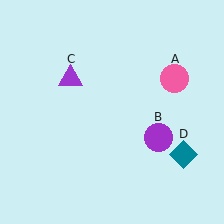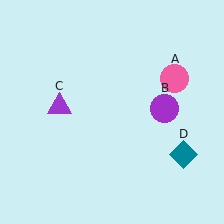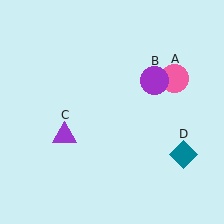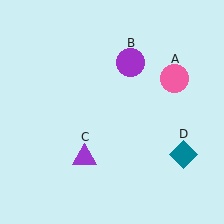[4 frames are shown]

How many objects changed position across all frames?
2 objects changed position: purple circle (object B), purple triangle (object C).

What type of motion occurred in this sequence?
The purple circle (object B), purple triangle (object C) rotated counterclockwise around the center of the scene.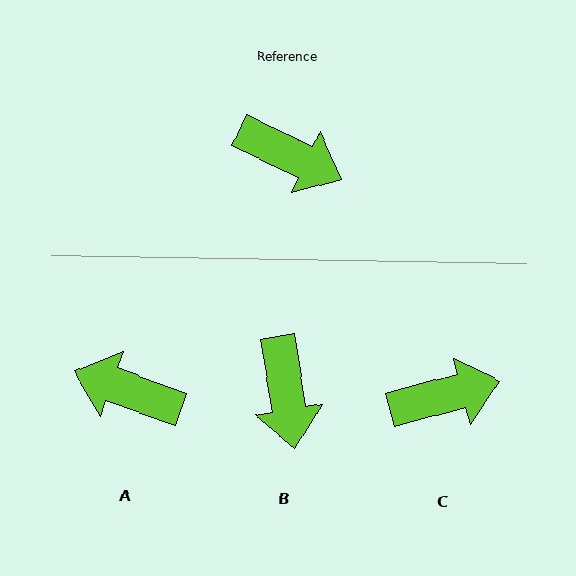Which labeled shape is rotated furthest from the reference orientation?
A, about 175 degrees away.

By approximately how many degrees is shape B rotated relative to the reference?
Approximately 56 degrees clockwise.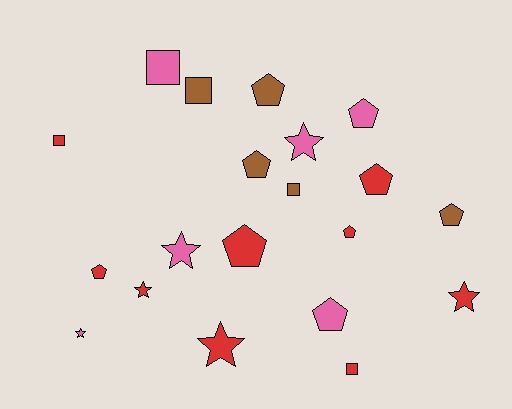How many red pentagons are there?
There are 4 red pentagons.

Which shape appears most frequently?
Pentagon, with 9 objects.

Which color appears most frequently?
Red, with 9 objects.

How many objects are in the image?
There are 20 objects.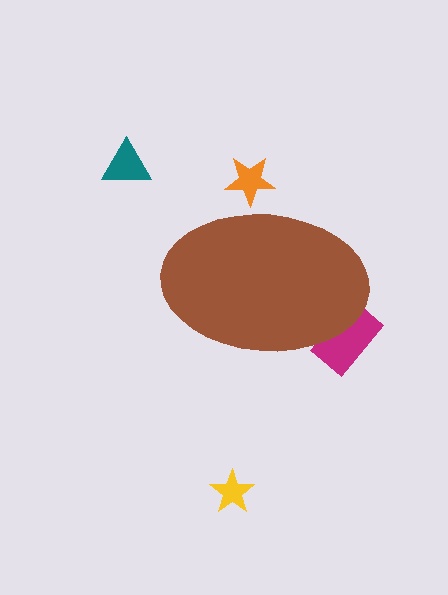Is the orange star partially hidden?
Yes, the orange star is partially hidden behind the brown ellipse.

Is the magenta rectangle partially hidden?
Yes, the magenta rectangle is partially hidden behind the brown ellipse.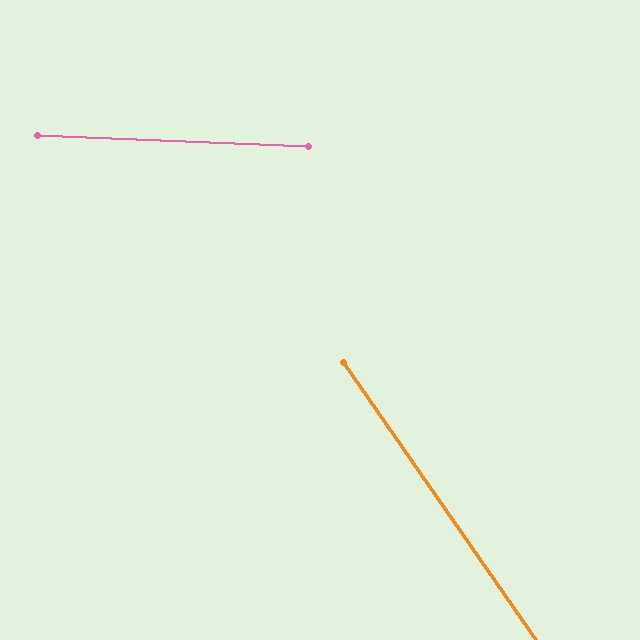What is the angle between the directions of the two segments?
Approximately 53 degrees.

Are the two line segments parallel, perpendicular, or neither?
Neither parallel nor perpendicular — they differ by about 53°.